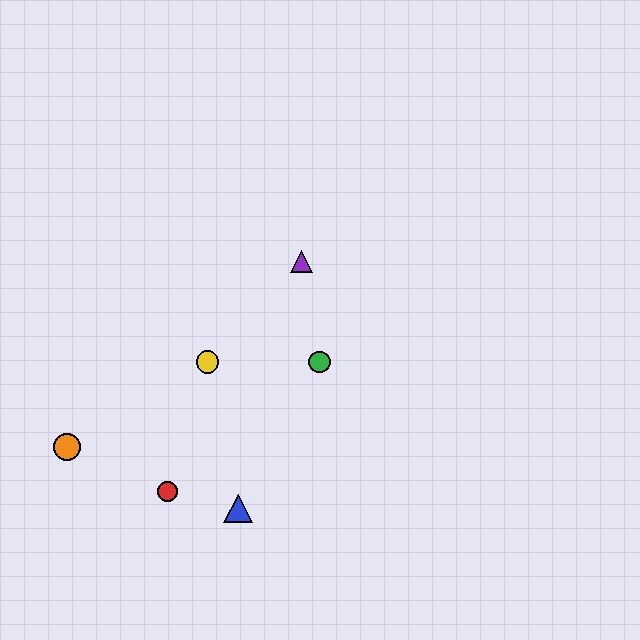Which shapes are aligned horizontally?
The green circle, the yellow circle are aligned horizontally.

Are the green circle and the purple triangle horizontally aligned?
No, the green circle is at y≈362 and the purple triangle is at y≈262.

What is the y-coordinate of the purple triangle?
The purple triangle is at y≈262.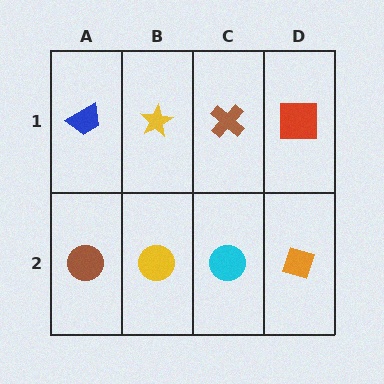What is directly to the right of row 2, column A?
A yellow circle.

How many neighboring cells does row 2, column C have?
3.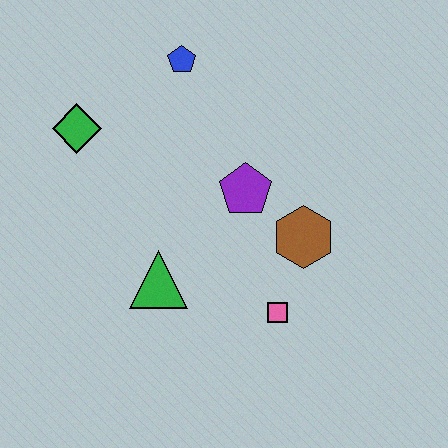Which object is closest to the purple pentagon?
The brown hexagon is closest to the purple pentagon.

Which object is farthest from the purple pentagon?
The green diamond is farthest from the purple pentagon.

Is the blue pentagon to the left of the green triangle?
No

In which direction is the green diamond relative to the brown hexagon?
The green diamond is to the left of the brown hexagon.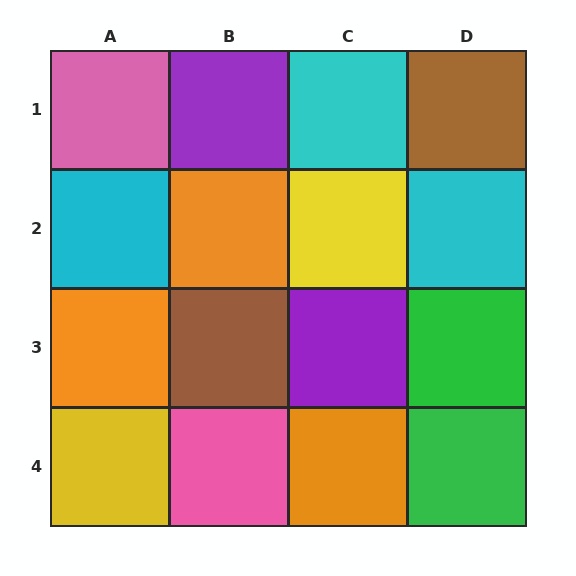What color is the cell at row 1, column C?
Cyan.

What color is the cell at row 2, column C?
Yellow.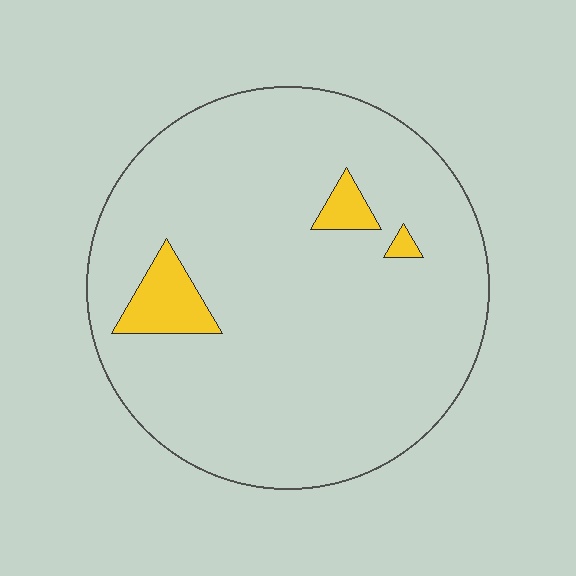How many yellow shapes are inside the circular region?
3.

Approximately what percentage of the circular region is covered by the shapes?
Approximately 5%.